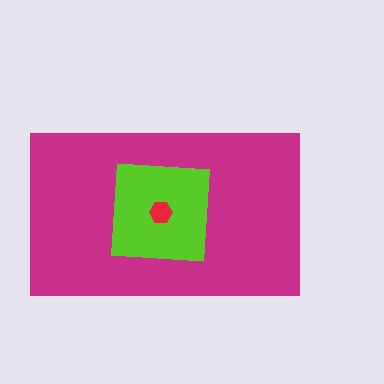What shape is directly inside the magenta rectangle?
The lime square.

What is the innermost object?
The red hexagon.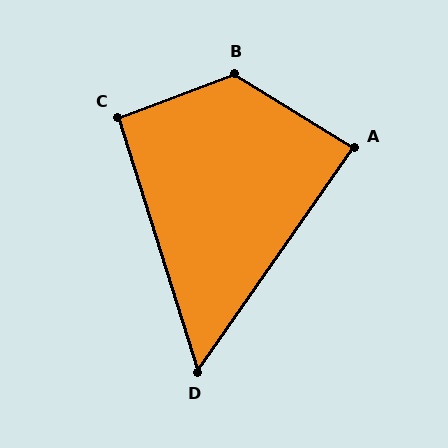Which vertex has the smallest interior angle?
D, at approximately 52 degrees.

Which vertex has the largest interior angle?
B, at approximately 128 degrees.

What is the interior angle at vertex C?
Approximately 93 degrees (approximately right).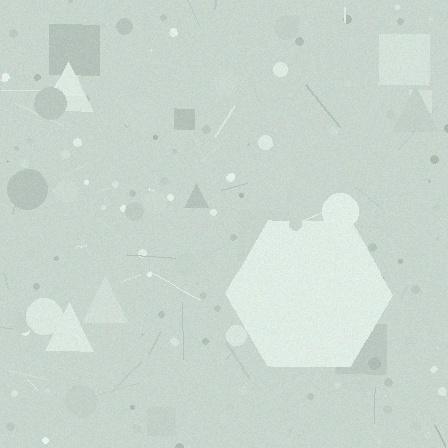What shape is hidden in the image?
A hexagon is hidden in the image.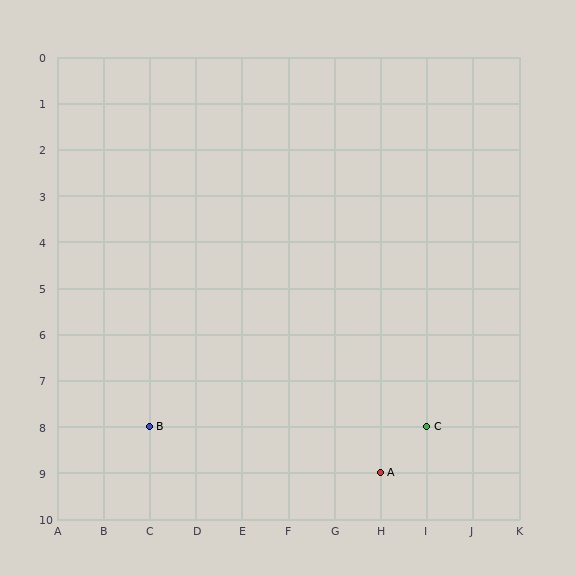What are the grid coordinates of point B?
Point B is at grid coordinates (C, 8).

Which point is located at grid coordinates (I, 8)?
Point C is at (I, 8).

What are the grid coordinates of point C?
Point C is at grid coordinates (I, 8).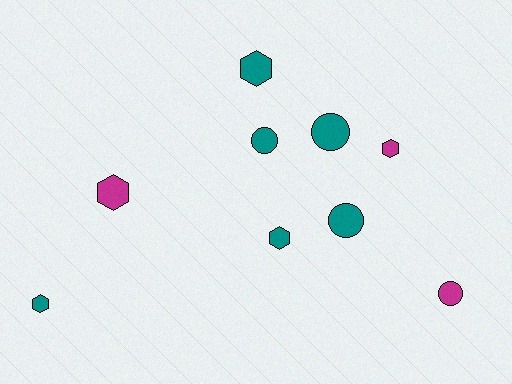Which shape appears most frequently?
Hexagon, with 5 objects.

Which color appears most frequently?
Teal, with 6 objects.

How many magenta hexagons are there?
There are 2 magenta hexagons.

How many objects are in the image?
There are 9 objects.